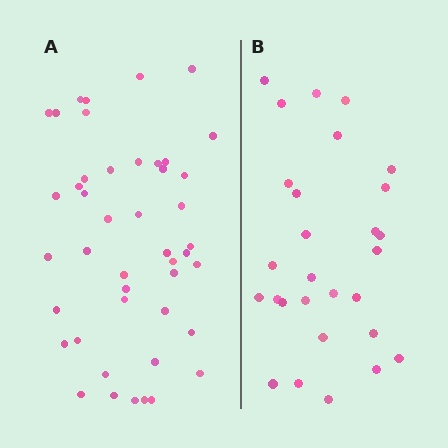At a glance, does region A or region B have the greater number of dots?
Region A (the left region) has more dots.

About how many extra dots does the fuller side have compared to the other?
Region A has approximately 15 more dots than region B.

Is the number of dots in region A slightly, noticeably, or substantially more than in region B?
Region A has substantially more. The ratio is roughly 1.6 to 1.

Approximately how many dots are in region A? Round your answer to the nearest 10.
About 40 dots. (The exact count is 45, which rounds to 40.)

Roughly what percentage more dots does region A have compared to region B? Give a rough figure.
About 60% more.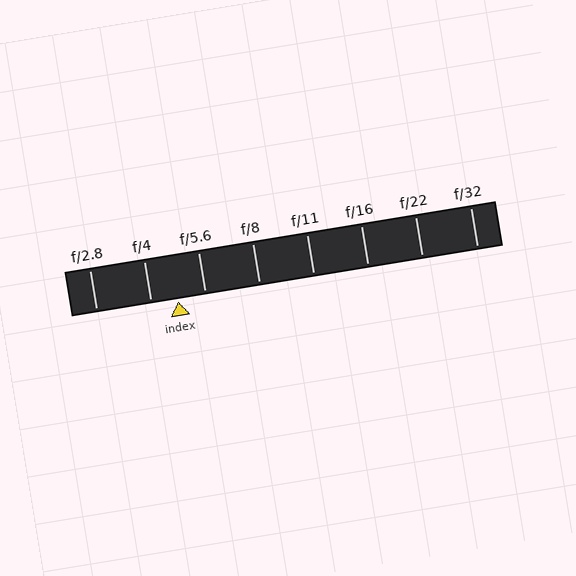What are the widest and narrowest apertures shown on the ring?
The widest aperture shown is f/2.8 and the narrowest is f/32.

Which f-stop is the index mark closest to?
The index mark is closest to f/5.6.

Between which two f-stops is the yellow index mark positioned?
The index mark is between f/4 and f/5.6.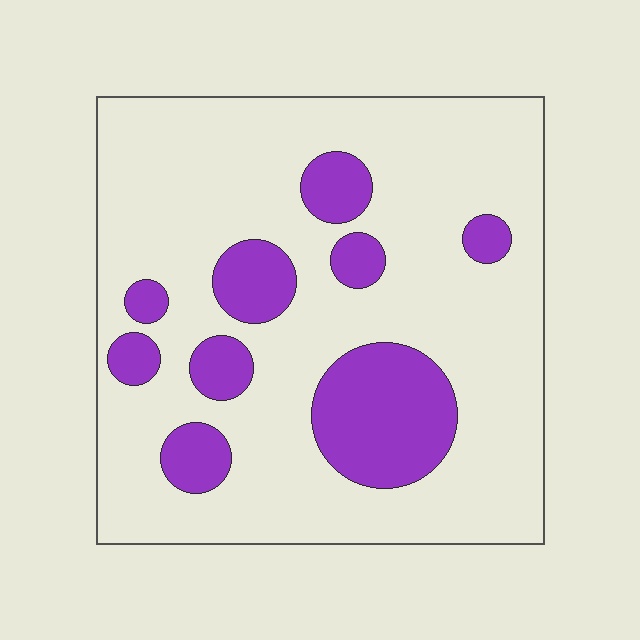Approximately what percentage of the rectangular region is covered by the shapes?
Approximately 20%.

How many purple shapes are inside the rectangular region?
9.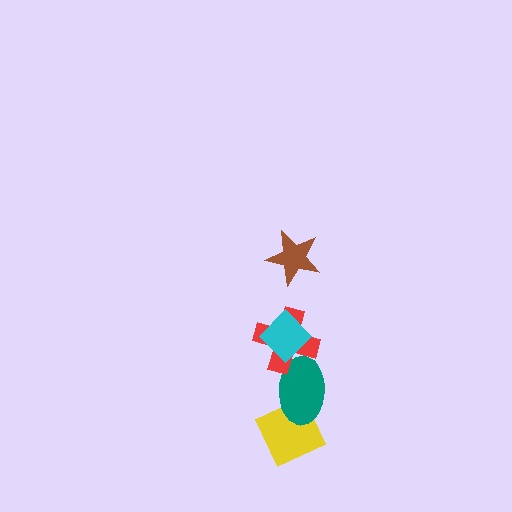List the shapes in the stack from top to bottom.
From top to bottom: the brown star, the cyan diamond, the red cross, the teal ellipse, the yellow diamond.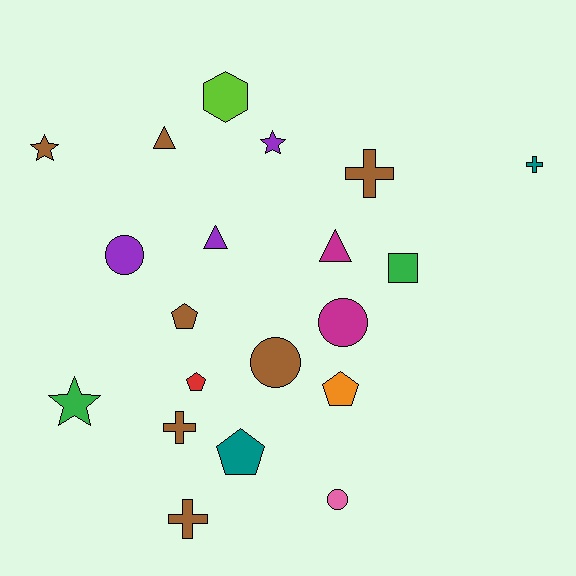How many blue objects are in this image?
There are no blue objects.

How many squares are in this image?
There is 1 square.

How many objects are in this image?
There are 20 objects.